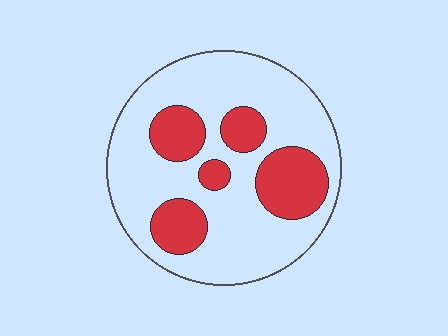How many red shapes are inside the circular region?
5.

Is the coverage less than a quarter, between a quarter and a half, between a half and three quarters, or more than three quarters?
Between a quarter and a half.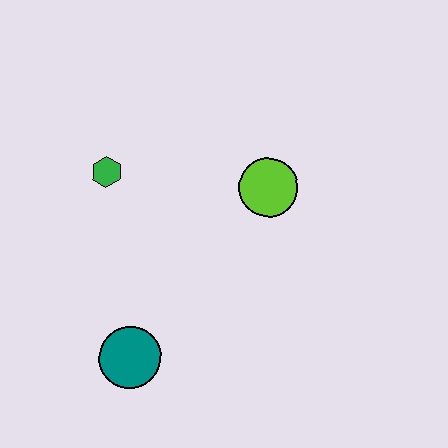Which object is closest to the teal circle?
The green hexagon is closest to the teal circle.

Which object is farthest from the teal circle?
The lime circle is farthest from the teal circle.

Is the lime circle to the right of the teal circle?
Yes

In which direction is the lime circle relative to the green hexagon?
The lime circle is to the right of the green hexagon.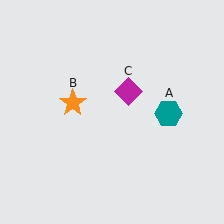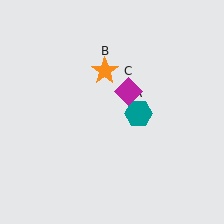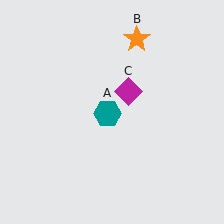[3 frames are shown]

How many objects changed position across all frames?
2 objects changed position: teal hexagon (object A), orange star (object B).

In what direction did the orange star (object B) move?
The orange star (object B) moved up and to the right.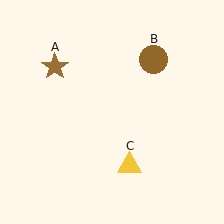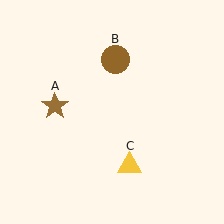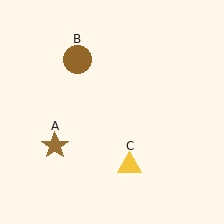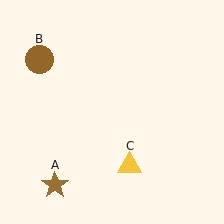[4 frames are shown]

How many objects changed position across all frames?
2 objects changed position: brown star (object A), brown circle (object B).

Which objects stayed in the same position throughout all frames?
Yellow triangle (object C) remained stationary.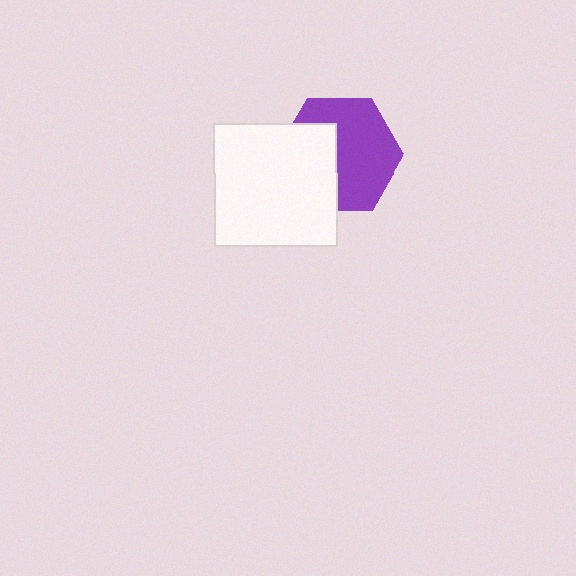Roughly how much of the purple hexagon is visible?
About half of it is visible (roughly 61%).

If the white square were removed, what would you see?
You would see the complete purple hexagon.